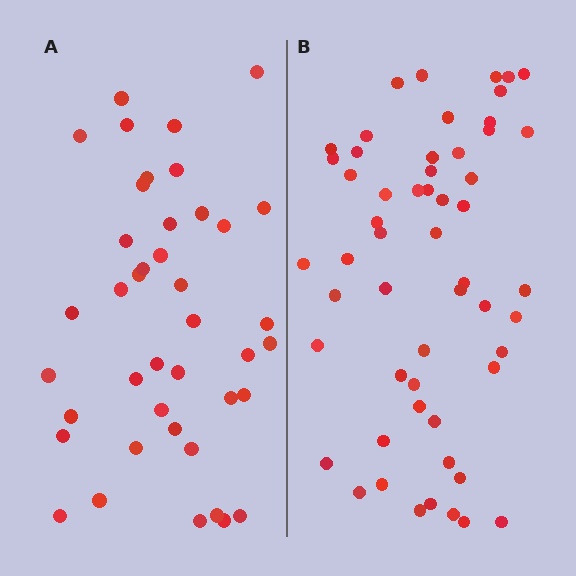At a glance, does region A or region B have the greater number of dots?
Region B (the right region) has more dots.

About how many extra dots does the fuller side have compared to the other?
Region B has approximately 15 more dots than region A.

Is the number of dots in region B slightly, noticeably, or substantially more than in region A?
Region B has noticeably more, but not dramatically so. The ratio is roughly 1.3 to 1.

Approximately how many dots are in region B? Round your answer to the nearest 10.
About 60 dots. (The exact count is 55, which rounds to 60.)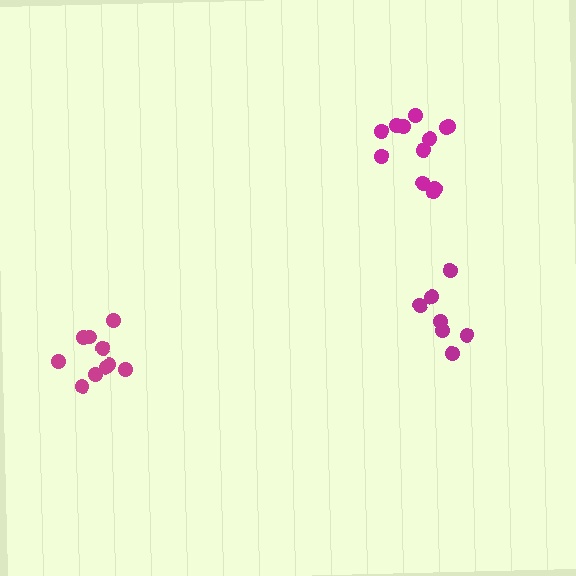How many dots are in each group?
Group 1: 10 dots, Group 2: 12 dots, Group 3: 7 dots (29 total).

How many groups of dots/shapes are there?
There are 3 groups.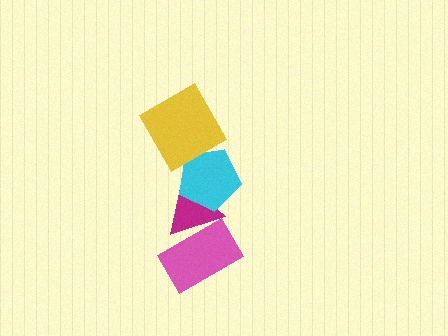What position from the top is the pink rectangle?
The pink rectangle is 4th from the top.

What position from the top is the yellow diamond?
The yellow diamond is 1st from the top.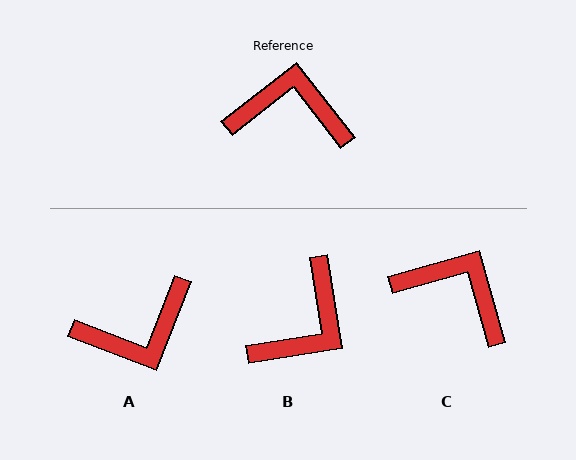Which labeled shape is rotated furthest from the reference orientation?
A, about 149 degrees away.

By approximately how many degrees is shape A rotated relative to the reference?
Approximately 149 degrees clockwise.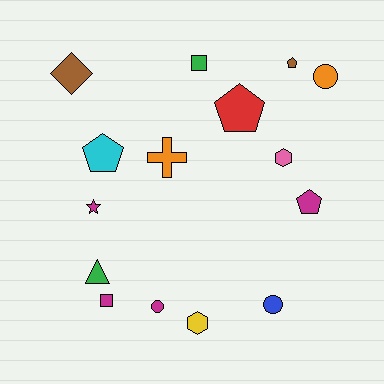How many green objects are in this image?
There are 2 green objects.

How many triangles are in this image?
There is 1 triangle.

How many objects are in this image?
There are 15 objects.